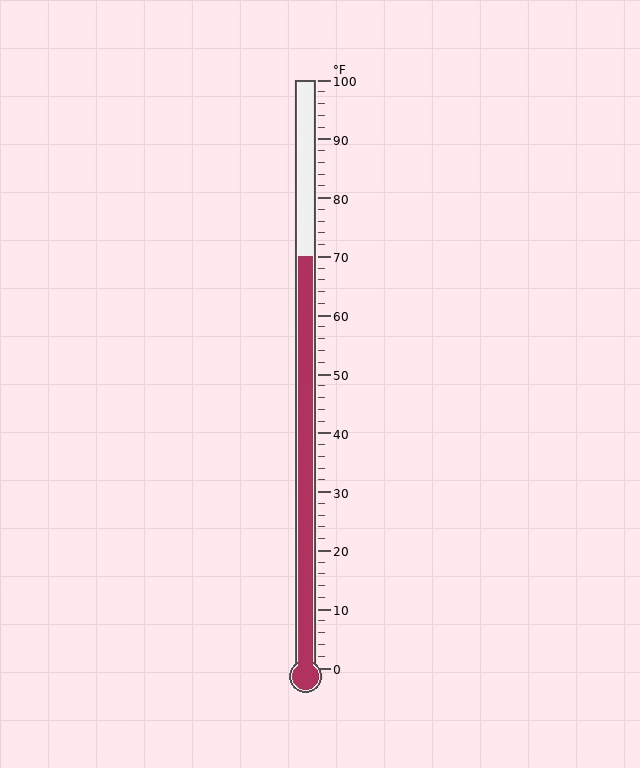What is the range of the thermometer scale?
The thermometer scale ranges from 0°F to 100°F.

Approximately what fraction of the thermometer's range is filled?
The thermometer is filled to approximately 70% of its range.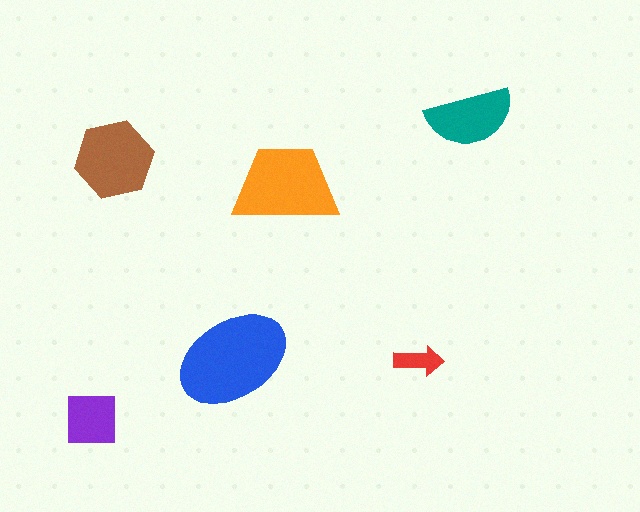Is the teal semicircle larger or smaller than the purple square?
Larger.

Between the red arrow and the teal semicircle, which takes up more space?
The teal semicircle.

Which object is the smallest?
The red arrow.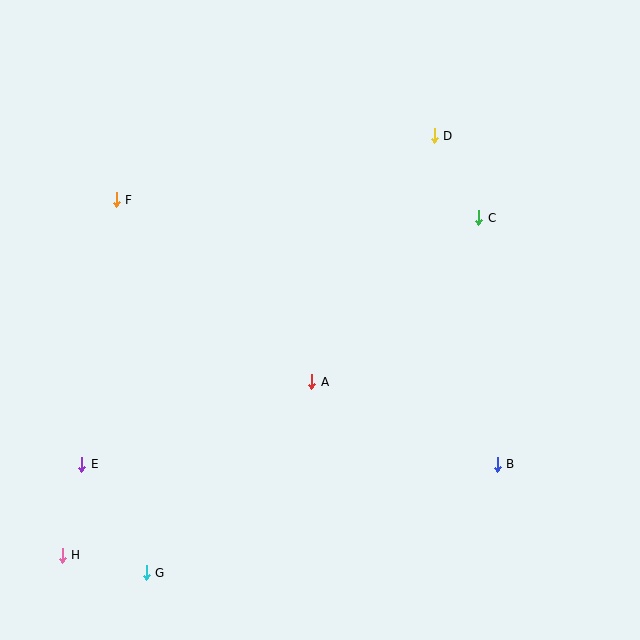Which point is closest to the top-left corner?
Point F is closest to the top-left corner.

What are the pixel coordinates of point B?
Point B is at (497, 464).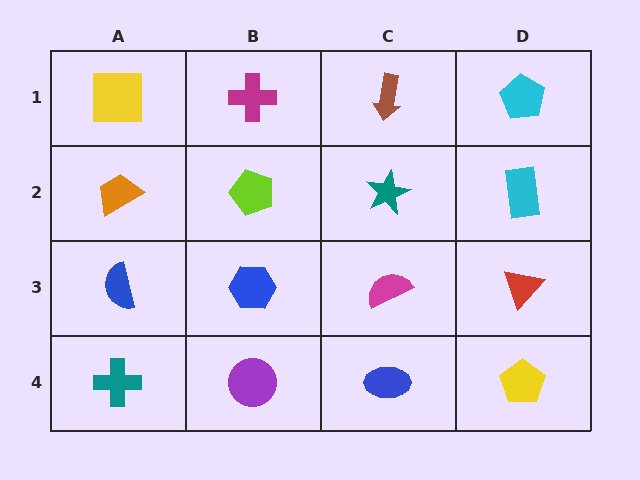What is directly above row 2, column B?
A magenta cross.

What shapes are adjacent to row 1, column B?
A lime pentagon (row 2, column B), a yellow square (row 1, column A), a brown arrow (row 1, column C).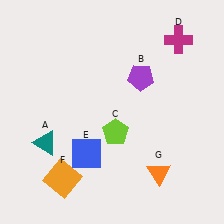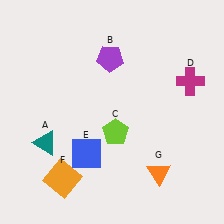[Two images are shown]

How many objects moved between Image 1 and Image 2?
2 objects moved between the two images.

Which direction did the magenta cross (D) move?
The magenta cross (D) moved down.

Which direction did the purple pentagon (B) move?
The purple pentagon (B) moved left.